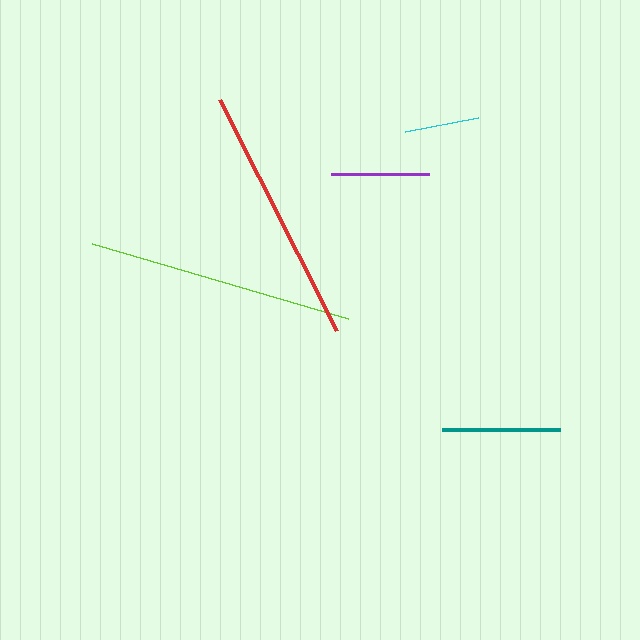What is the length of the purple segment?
The purple segment is approximately 97 pixels long.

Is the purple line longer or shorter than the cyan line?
The purple line is longer than the cyan line.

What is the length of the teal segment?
The teal segment is approximately 118 pixels long.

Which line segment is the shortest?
The cyan line is the shortest at approximately 74 pixels.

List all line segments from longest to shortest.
From longest to shortest: lime, red, teal, purple, cyan.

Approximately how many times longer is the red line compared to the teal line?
The red line is approximately 2.2 times the length of the teal line.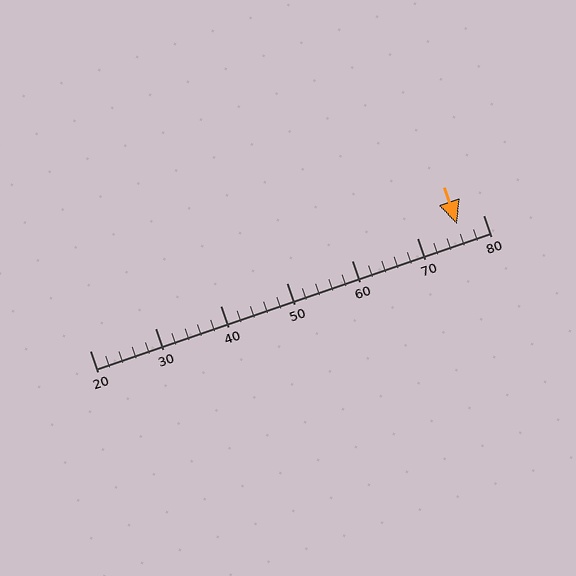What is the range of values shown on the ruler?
The ruler shows values from 20 to 80.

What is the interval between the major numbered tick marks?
The major tick marks are spaced 10 units apart.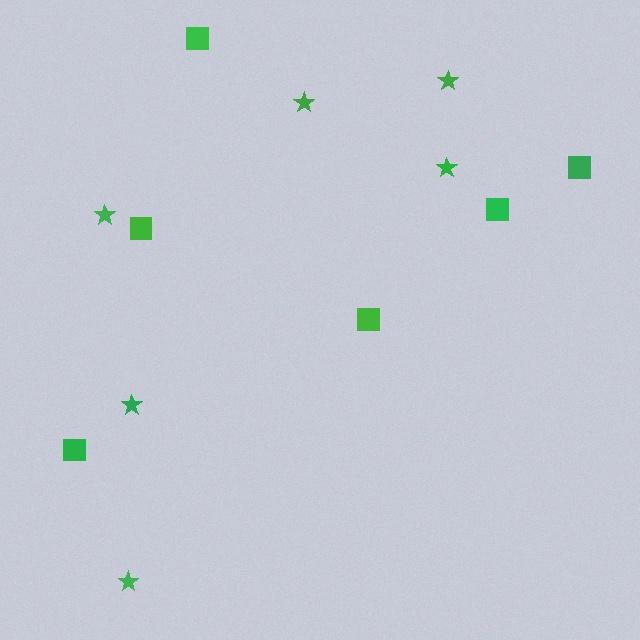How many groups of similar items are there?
There are 2 groups: one group of squares (6) and one group of stars (6).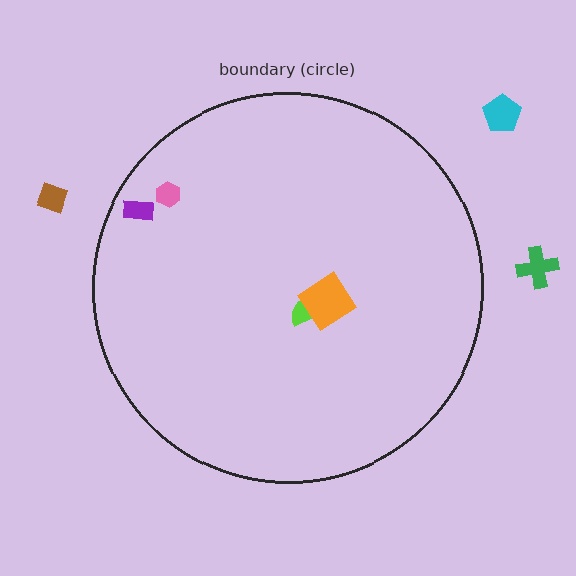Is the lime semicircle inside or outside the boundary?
Inside.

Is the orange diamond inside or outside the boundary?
Inside.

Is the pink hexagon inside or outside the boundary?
Inside.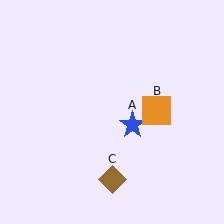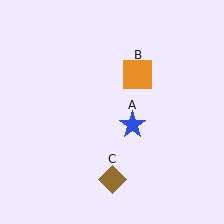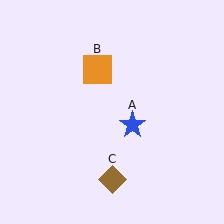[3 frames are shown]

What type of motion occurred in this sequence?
The orange square (object B) rotated counterclockwise around the center of the scene.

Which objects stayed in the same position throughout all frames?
Blue star (object A) and brown diamond (object C) remained stationary.